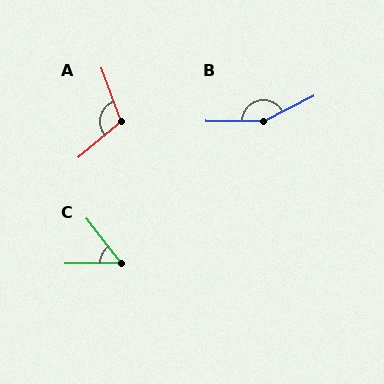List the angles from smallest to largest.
C (53°), A (110°), B (153°).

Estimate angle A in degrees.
Approximately 110 degrees.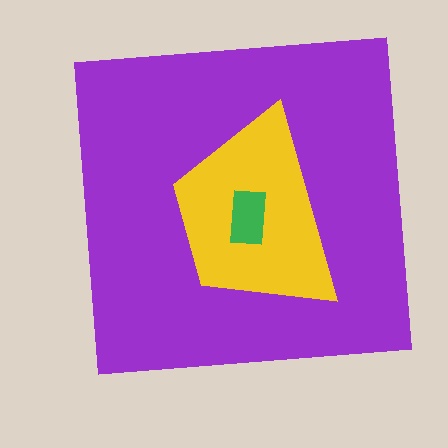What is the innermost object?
The green rectangle.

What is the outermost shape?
The purple square.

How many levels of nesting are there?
3.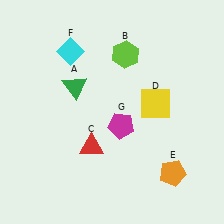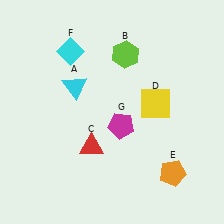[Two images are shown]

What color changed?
The triangle (A) changed from green in Image 1 to cyan in Image 2.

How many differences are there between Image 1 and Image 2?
There is 1 difference between the two images.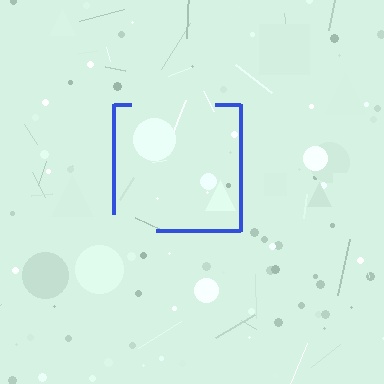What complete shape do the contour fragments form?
The contour fragments form a square.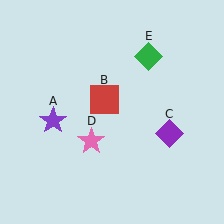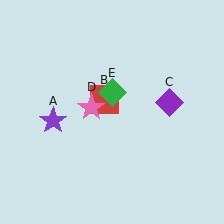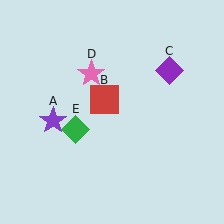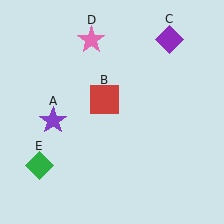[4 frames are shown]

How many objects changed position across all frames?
3 objects changed position: purple diamond (object C), pink star (object D), green diamond (object E).